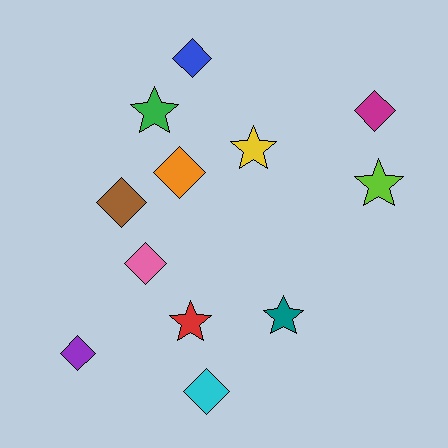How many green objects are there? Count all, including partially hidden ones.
There is 1 green object.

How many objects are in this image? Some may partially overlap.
There are 12 objects.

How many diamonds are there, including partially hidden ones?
There are 7 diamonds.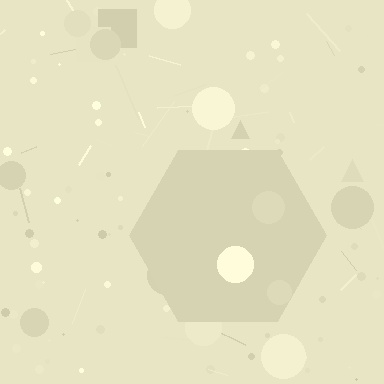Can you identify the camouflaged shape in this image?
The camouflaged shape is a hexagon.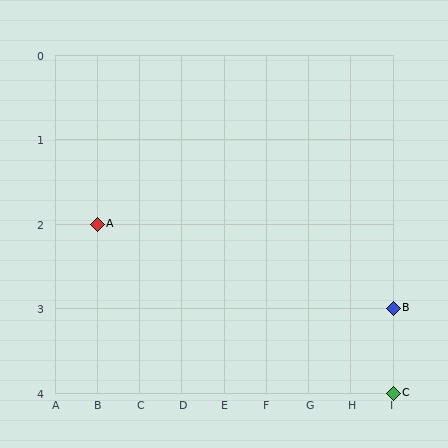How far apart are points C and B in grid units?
Points C and B are 1 row apart.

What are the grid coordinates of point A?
Point A is at grid coordinates (B, 2).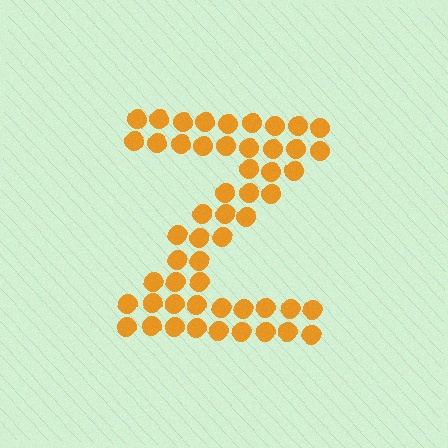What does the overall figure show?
The overall figure shows the letter Z.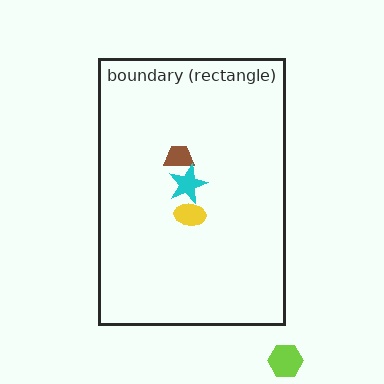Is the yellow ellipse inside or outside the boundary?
Inside.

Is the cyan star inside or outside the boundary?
Inside.